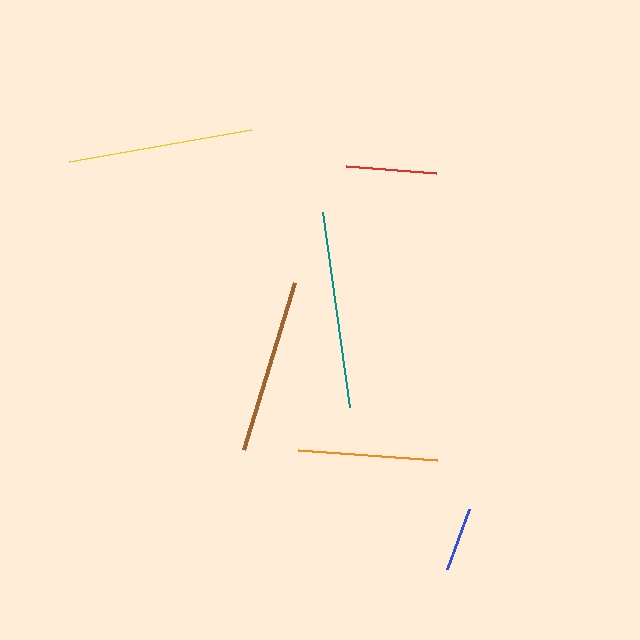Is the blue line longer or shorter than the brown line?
The brown line is longer than the blue line.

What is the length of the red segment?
The red segment is approximately 90 pixels long.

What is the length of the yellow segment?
The yellow segment is approximately 186 pixels long.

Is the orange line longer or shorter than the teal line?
The teal line is longer than the orange line.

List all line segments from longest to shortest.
From longest to shortest: teal, yellow, brown, orange, red, blue.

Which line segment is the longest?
The teal line is the longest at approximately 197 pixels.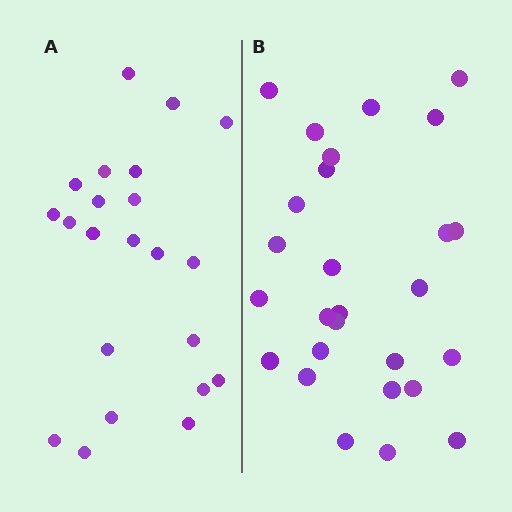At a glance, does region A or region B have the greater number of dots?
Region B (the right region) has more dots.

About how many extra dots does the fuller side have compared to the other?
Region B has about 5 more dots than region A.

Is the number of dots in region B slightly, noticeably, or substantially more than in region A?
Region B has only slightly more — the two regions are fairly close. The ratio is roughly 1.2 to 1.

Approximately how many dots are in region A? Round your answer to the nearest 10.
About 20 dots. (The exact count is 22, which rounds to 20.)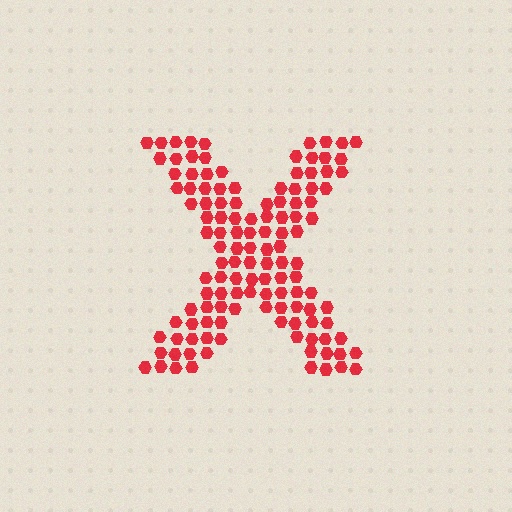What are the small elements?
The small elements are hexagons.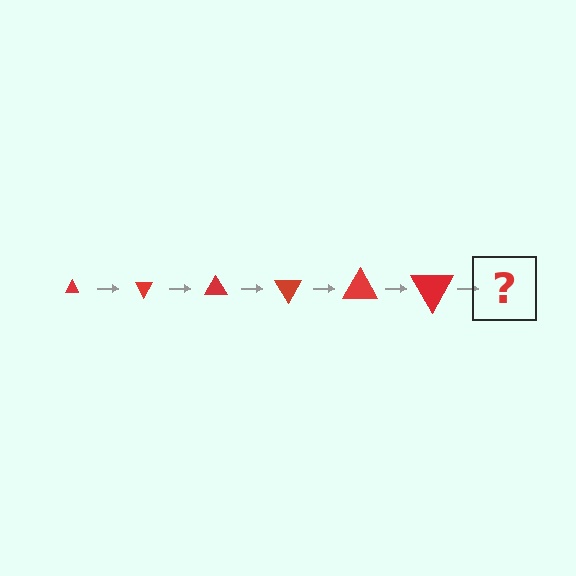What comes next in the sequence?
The next element should be a triangle, larger than the previous one and rotated 360 degrees from the start.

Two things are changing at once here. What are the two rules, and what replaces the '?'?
The two rules are that the triangle grows larger each step and it rotates 60 degrees each step. The '?' should be a triangle, larger than the previous one and rotated 360 degrees from the start.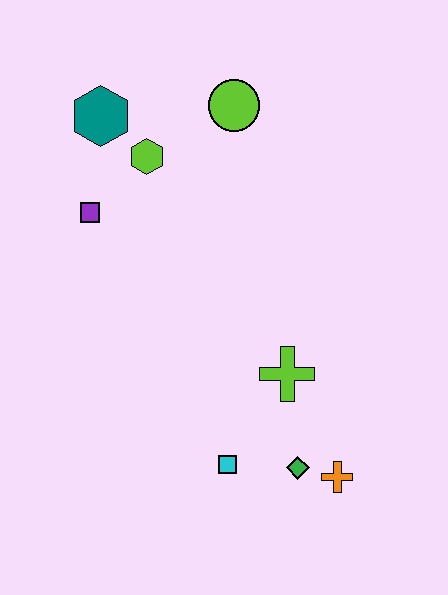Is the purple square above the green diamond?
Yes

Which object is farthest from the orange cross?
The teal hexagon is farthest from the orange cross.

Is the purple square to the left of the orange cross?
Yes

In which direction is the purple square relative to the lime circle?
The purple square is to the left of the lime circle.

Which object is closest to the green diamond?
The orange cross is closest to the green diamond.